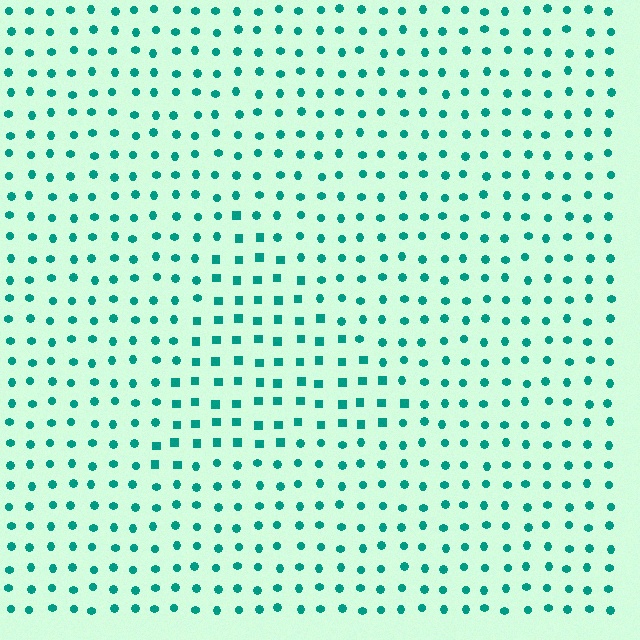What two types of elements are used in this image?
The image uses squares inside the triangle region and circles outside it.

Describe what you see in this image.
The image is filled with small teal elements arranged in a uniform grid. A triangle-shaped region contains squares, while the surrounding area contains circles. The boundary is defined purely by the change in element shape.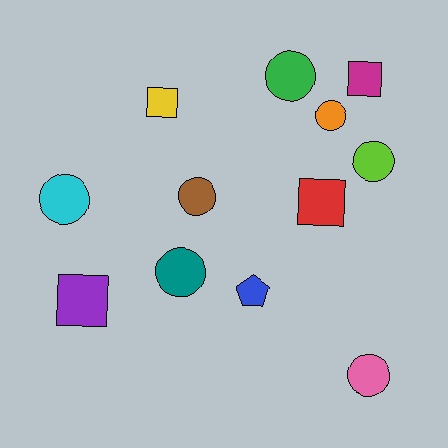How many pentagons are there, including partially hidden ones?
There is 1 pentagon.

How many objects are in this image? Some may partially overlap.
There are 12 objects.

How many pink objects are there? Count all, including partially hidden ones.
There is 1 pink object.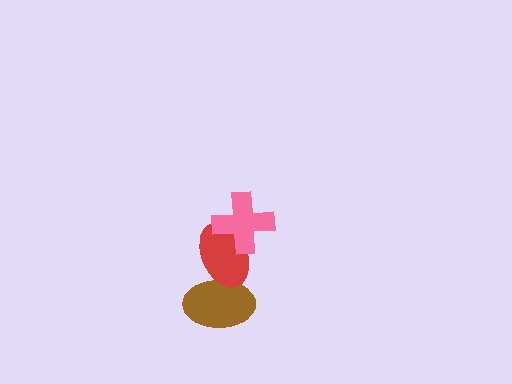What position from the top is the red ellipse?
The red ellipse is 2nd from the top.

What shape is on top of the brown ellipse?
The red ellipse is on top of the brown ellipse.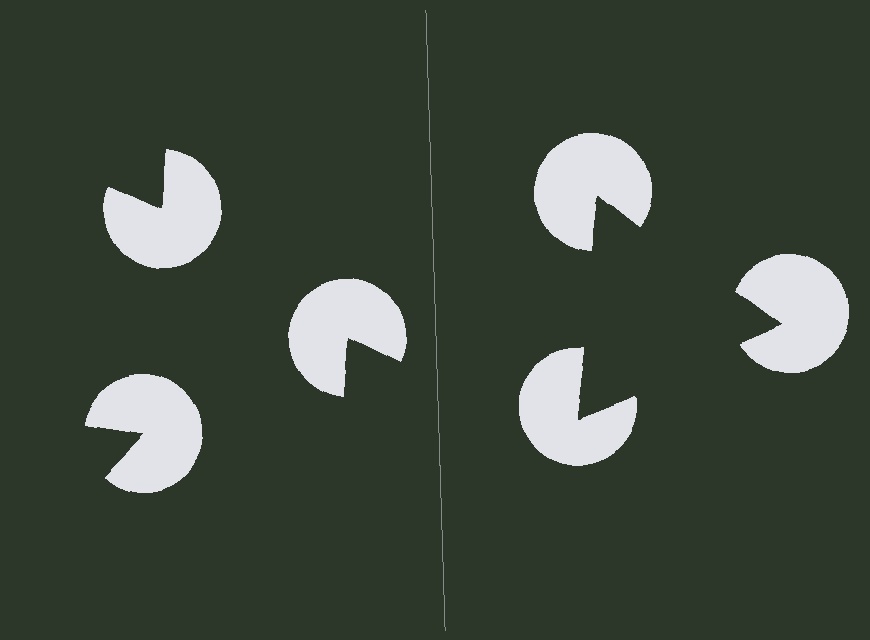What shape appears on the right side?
An illusory triangle.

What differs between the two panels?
The pac-man discs are positioned identically on both sides; only the wedge orientations differ. On the right they align to a triangle; on the left they are misaligned.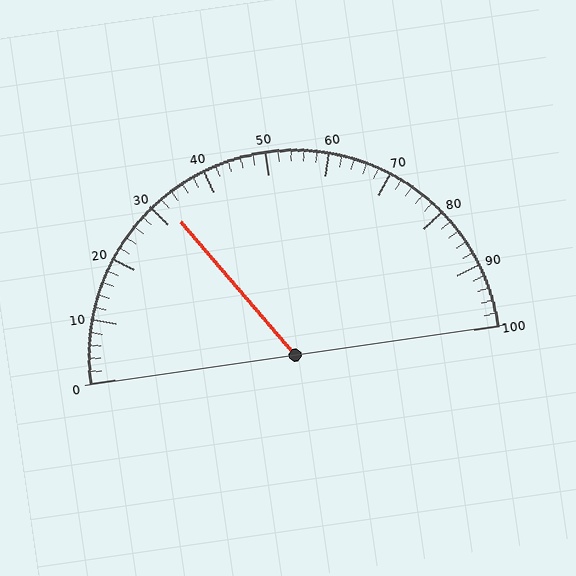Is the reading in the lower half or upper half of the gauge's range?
The reading is in the lower half of the range (0 to 100).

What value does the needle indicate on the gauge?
The needle indicates approximately 32.